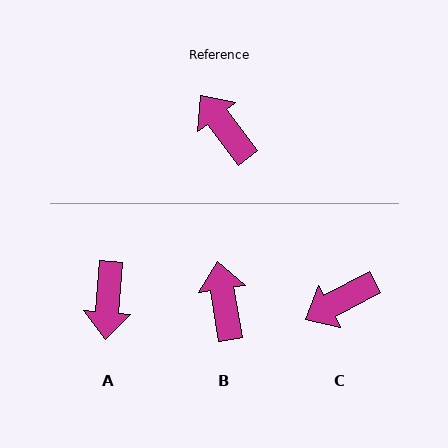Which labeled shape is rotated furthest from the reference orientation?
A, about 139 degrees away.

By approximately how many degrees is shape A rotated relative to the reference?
Approximately 139 degrees counter-clockwise.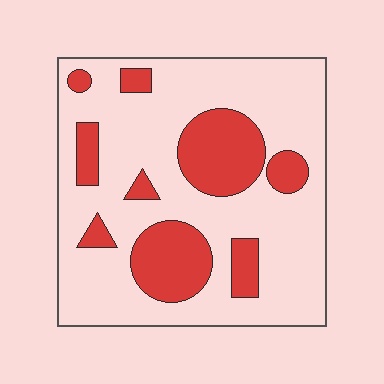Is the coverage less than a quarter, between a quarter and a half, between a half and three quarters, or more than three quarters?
Between a quarter and a half.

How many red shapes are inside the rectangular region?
9.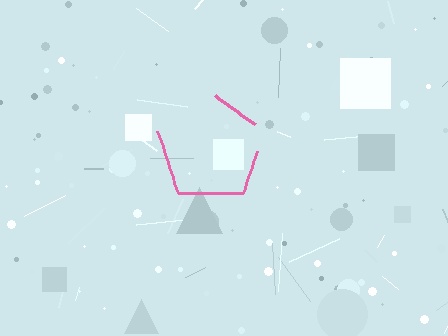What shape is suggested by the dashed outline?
The dashed outline suggests a pentagon.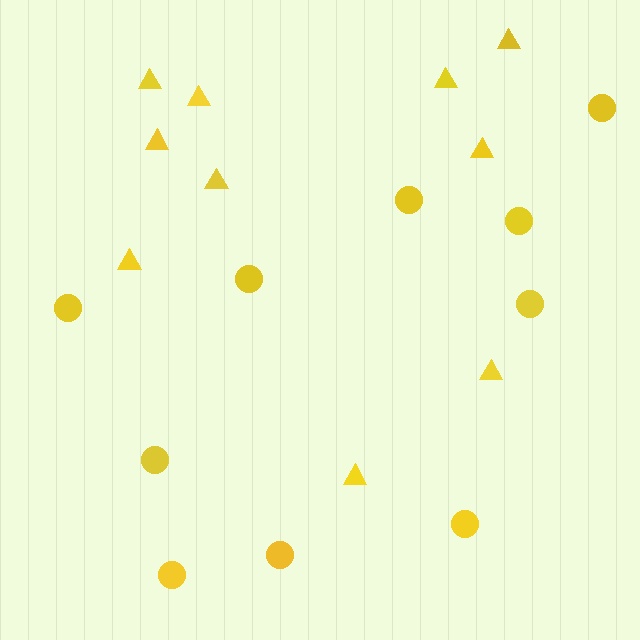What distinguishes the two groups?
There are 2 groups: one group of triangles (10) and one group of circles (10).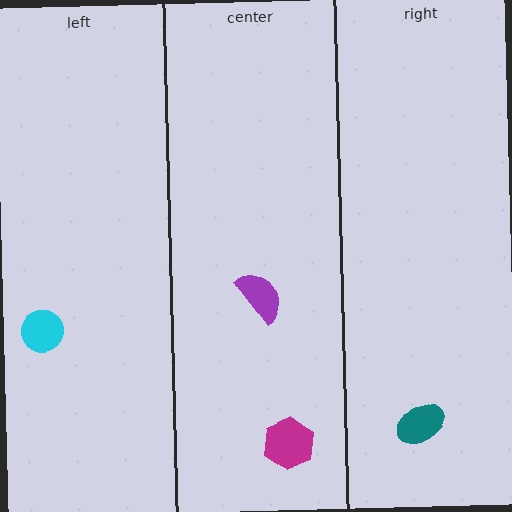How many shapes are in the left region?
1.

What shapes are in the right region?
The teal ellipse.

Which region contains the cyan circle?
The left region.